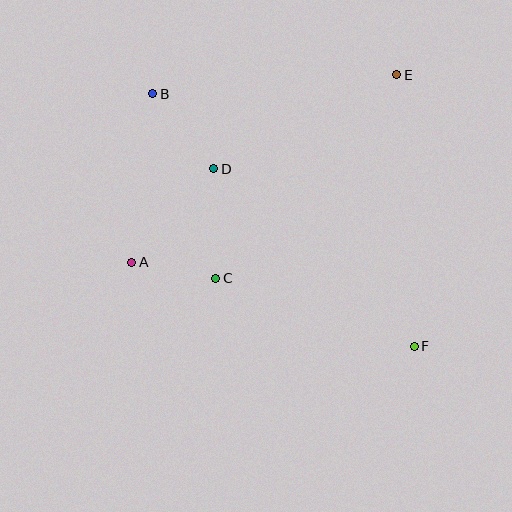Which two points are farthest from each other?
Points B and F are farthest from each other.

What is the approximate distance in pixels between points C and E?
The distance between C and E is approximately 272 pixels.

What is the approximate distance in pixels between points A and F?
The distance between A and F is approximately 295 pixels.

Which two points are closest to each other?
Points A and C are closest to each other.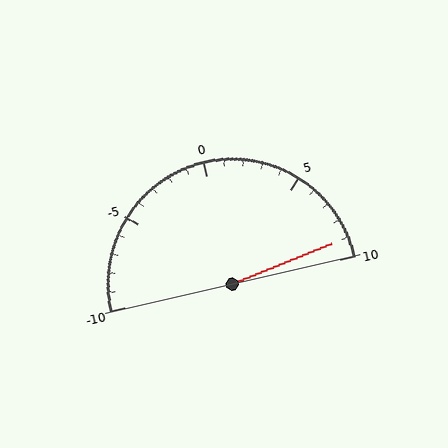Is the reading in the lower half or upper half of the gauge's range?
The reading is in the upper half of the range (-10 to 10).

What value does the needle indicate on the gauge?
The needle indicates approximately 9.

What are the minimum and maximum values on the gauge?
The gauge ranges from -10 to 10.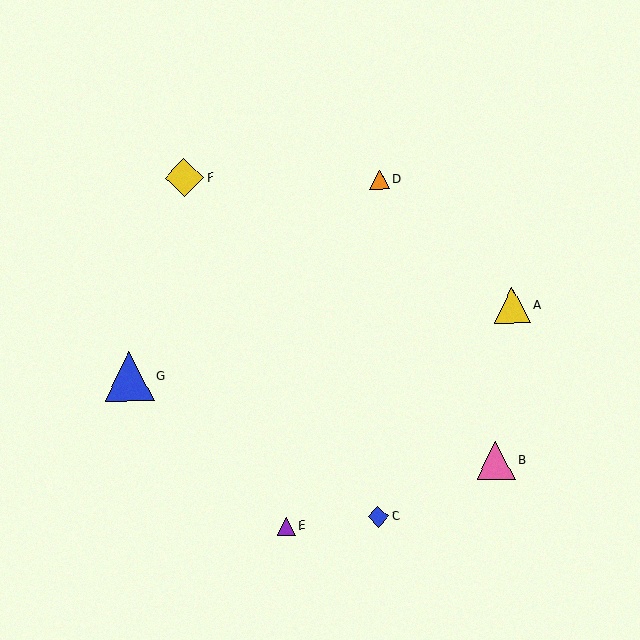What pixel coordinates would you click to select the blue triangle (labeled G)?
Click at (129, 376) to select the blue triangle G.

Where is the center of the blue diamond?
The center of the blue diamond is at (378, 517).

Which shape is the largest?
The blue triangle (labeled G) is the largest.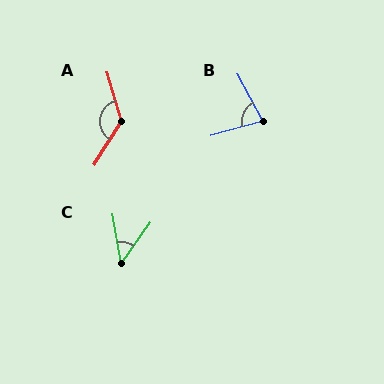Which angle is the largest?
A, at approximately 131 degrees.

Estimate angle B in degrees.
Approximately 77 degrees.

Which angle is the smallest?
C, at approximately 45 degrees.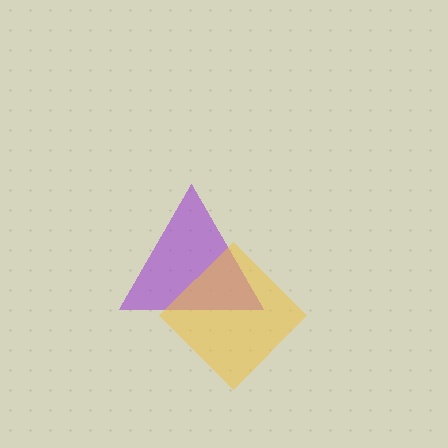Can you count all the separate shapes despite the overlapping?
Yes, there are 2 separate shapes.